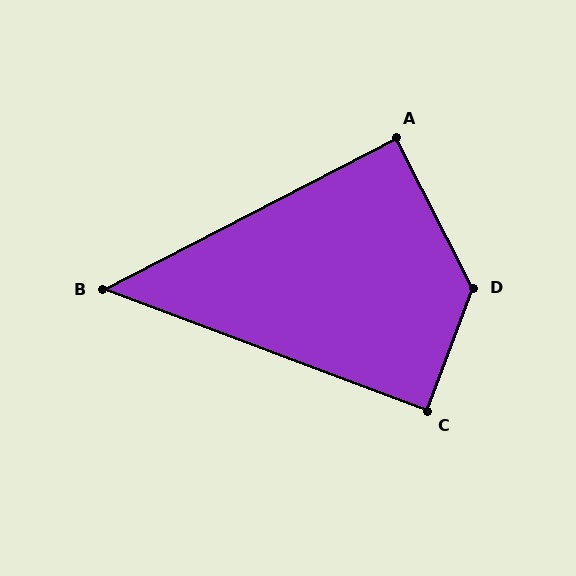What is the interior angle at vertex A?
Approximately 90 degrees (approximately right).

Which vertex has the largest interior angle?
D, at approximately 132 degrees.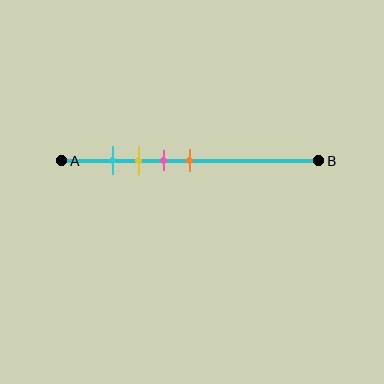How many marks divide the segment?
There are 4 marks dividing the segment.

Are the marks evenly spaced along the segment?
Yes, the marks are approximately evenly spaced.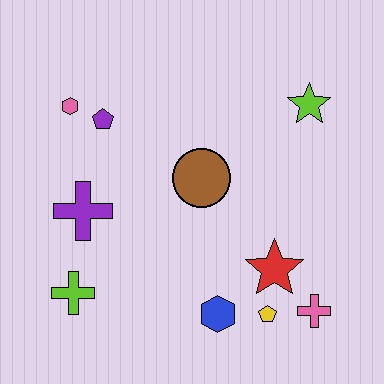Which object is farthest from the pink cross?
The pink hexagon is farthest from the pink cross.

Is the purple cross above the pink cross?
Yes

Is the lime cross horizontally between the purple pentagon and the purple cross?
No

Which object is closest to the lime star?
The brown circle is closest to the lime star.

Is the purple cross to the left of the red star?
Yes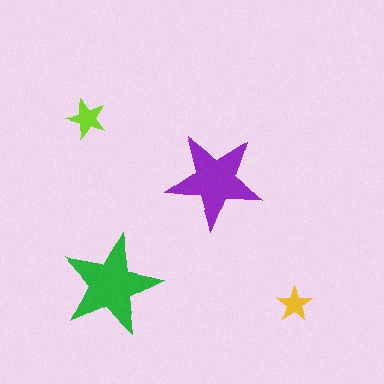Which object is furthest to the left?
The lime star is leftmost.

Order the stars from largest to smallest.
the green one, the purple one, the lime one, the yellow one.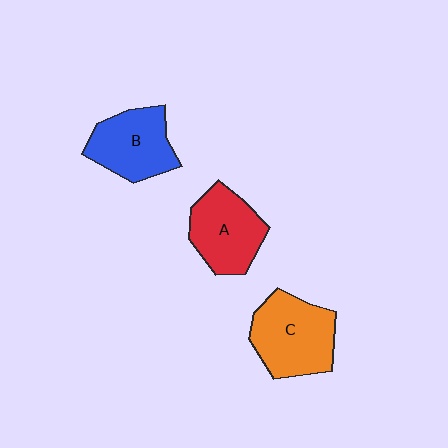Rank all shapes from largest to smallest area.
From largest to smallest: C (orange), A (red), B (blue).